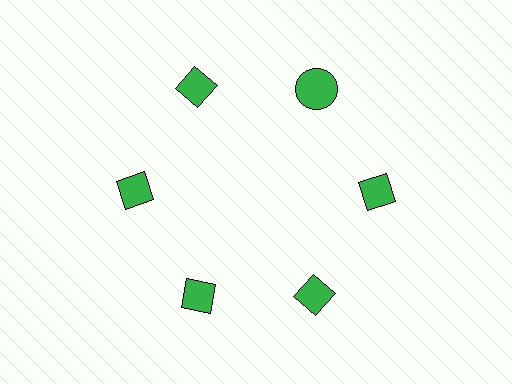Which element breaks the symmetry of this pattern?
The green circle at roughly the 1 o'clock position breaks the symmetry. All other shapes are green diamonds.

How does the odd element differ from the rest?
It has a different shape: circle instead of diamond.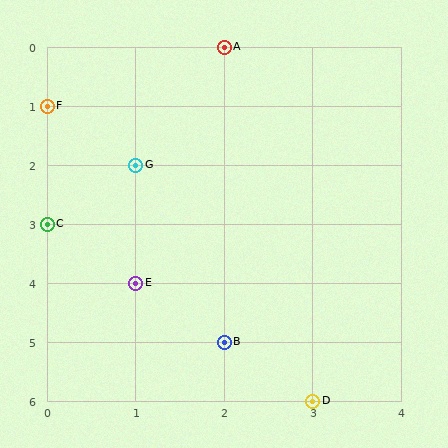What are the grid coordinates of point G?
Point G is at grid coordinates (1, 2).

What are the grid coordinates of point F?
Point F is at grid coordinates (0, 1).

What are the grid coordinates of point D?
Point D is at grid coordinates (3, 6).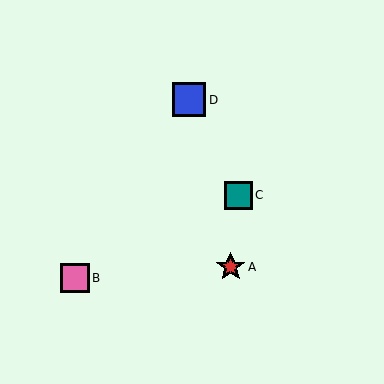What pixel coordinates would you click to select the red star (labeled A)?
Click at (231, 267) to select the red star A.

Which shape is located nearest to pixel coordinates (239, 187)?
The teal square (labeled C) at (238, 195) is nearest to that location.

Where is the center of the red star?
The center of the red star is at (231, 267).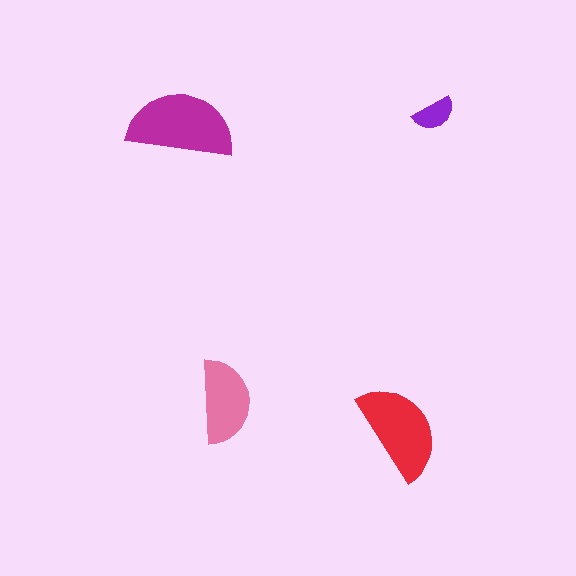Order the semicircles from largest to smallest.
the magenta one, the red one, the pink one, the purple one.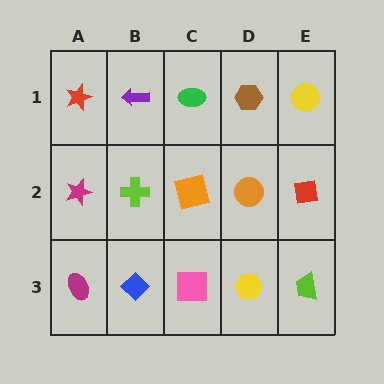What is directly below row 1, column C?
An orange square.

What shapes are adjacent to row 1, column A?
A magenta star (row 2, column A), a purple arrow (row 1, column B).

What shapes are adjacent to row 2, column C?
A green ellipse (row 1, column C), a pink square (row 3, column C), a lime cross (row 2, column B), an orange circle (row 2, column D).